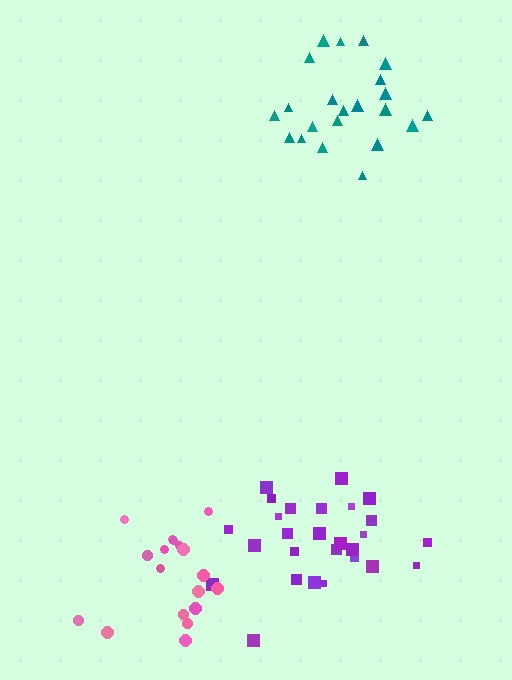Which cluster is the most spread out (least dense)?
Pink.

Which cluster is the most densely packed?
Purple.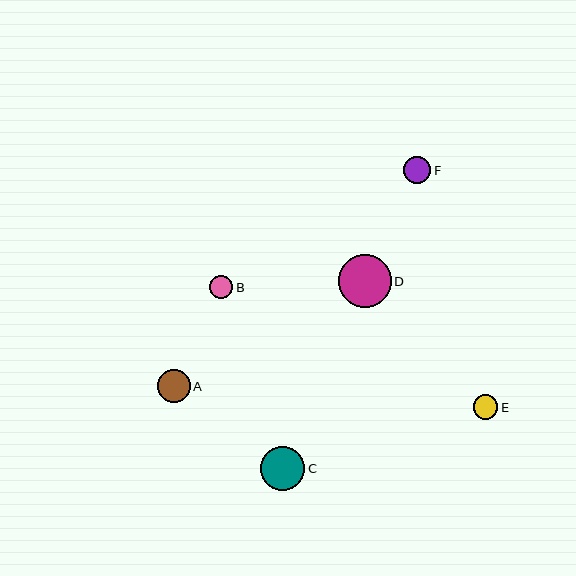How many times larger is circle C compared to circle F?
Circle C is approximately 1.6 times the size of circle F.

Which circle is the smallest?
Circle B is the smallest with a size of approximately 23 pixels.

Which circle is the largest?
Circle D is the largest with a size of approximately 53 pixels.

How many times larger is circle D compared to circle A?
Circle D is approximately 1.6 times the size of circle A.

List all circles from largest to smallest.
From largest to smallest: D, C, A, F, E, B.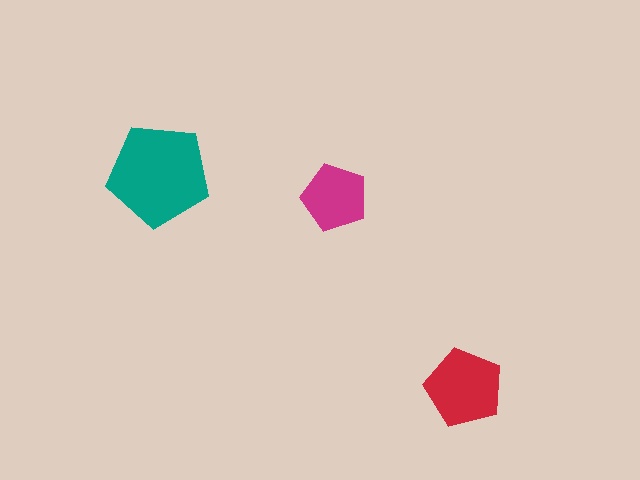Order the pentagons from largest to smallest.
the teal one, the red one, the magenta one.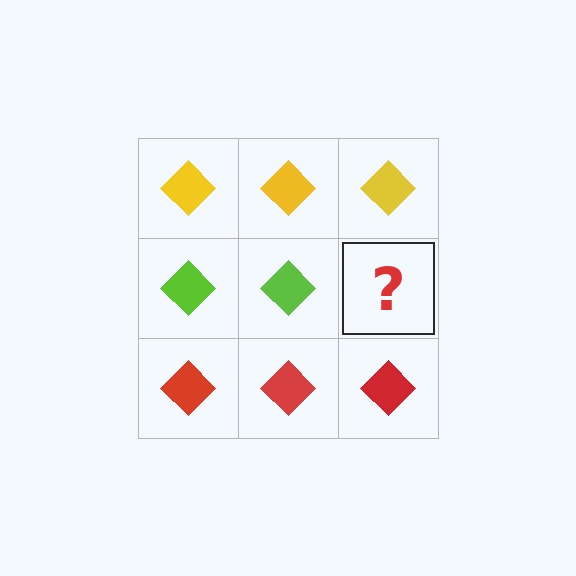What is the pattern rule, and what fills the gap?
The rule is that each row has a consistent color. The gap should be filled with a lime diamond.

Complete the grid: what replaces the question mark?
The question mark should be replaced with a lime diamond.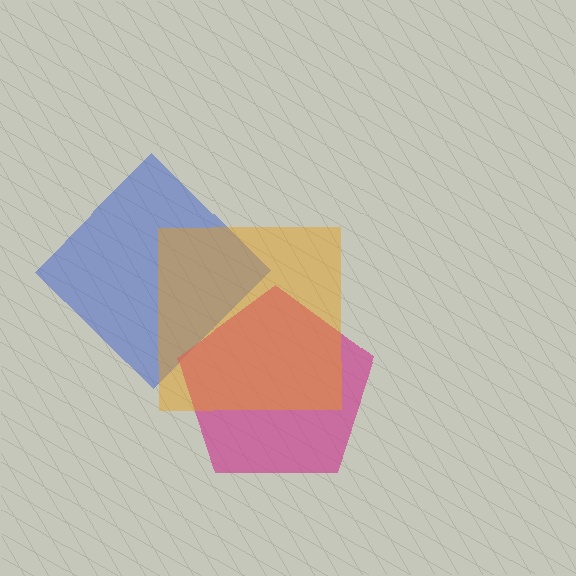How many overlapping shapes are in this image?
There are 3 overlapping shapes in the image.